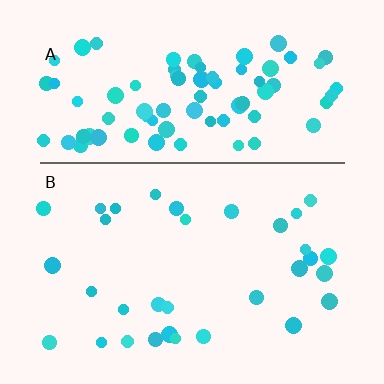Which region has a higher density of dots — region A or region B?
A (the top).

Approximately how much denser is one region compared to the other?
Approximately 2.7× — region A over region B.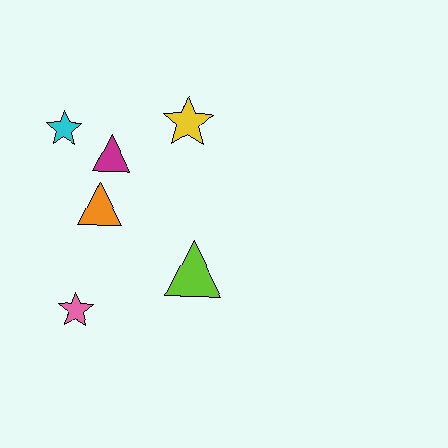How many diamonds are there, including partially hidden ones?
There are no diamonds.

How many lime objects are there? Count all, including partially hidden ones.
There is 1 lime object.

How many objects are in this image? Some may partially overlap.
There are 6 objects.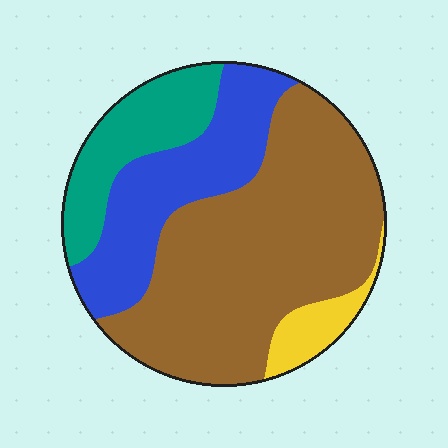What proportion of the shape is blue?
Blue takes up about one quarter (1/4) of the shape.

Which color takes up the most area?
Brown, at roughly 55%.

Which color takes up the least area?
Yellow, at roughly 5%.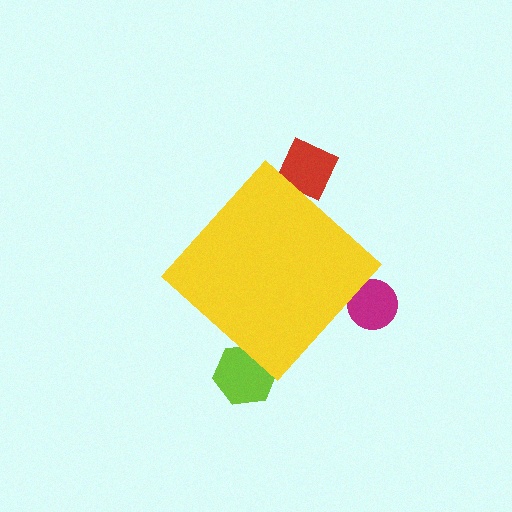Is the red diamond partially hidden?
Yes, the red diamond is partially hidden behind the yellow diamond.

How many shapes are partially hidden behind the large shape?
3 shapes are partially hidden.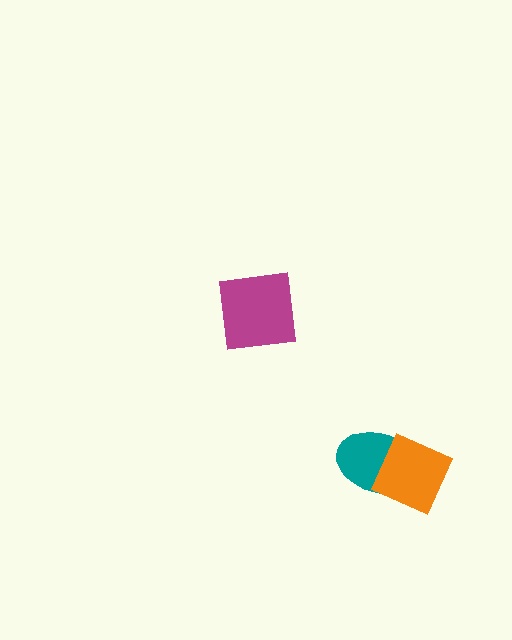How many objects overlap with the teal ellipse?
1 object overlaps with the teal ellipse.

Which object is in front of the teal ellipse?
The orange square is in front of the teal ellipse.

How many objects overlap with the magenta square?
0 objects overlap with the magenta square.